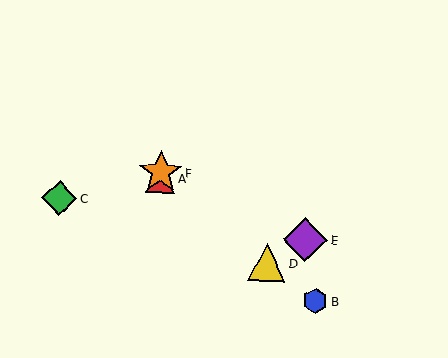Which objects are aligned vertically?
Objects A, F are aligned vertically.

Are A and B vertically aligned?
No, A is at x≈161 and B is at x≈315.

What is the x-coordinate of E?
Object E is at x≈305.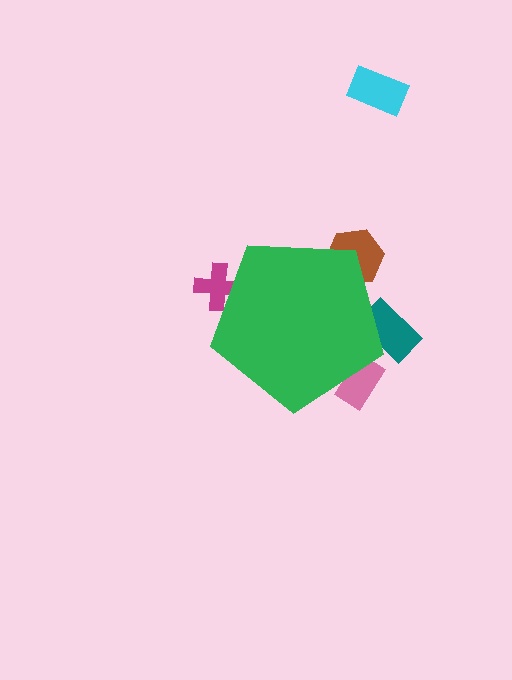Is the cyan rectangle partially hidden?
No, the cyan rectangle is fully visible.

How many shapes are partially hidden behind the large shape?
4 shapes are partially hidden.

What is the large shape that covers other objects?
A green pentagon.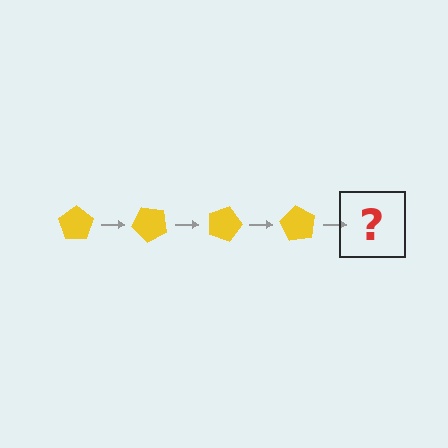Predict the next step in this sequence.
The next step is a yellow pentagon rotated 180 degrees.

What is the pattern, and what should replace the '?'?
The pattern is that the pentagon rotates 45 degrees each step. The '?' should be a yellow pentagon rotated 180 degrees.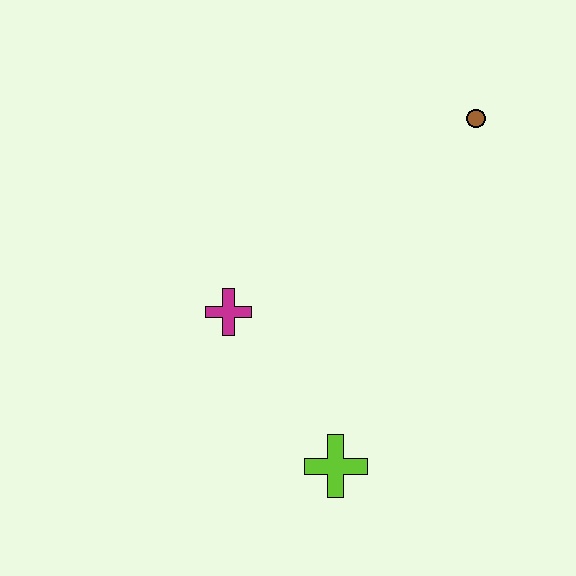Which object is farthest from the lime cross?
The brown circle is farthest from the lime cross.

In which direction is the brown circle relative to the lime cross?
The brown circle is above the lime cross.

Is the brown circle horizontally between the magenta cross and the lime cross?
No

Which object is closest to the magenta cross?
The lime cross is closest to the magenta cross.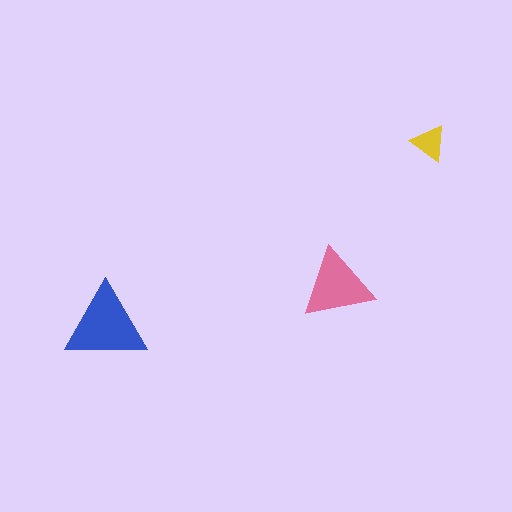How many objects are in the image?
There are 3 objects in the image.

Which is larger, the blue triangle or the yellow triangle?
The blue one.